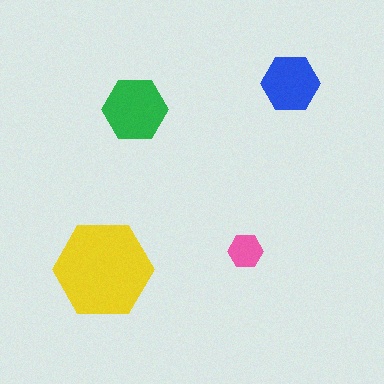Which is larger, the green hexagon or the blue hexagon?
The green one.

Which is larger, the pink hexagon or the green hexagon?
The green one.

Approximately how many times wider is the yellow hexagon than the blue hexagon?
About 1.5 times wider.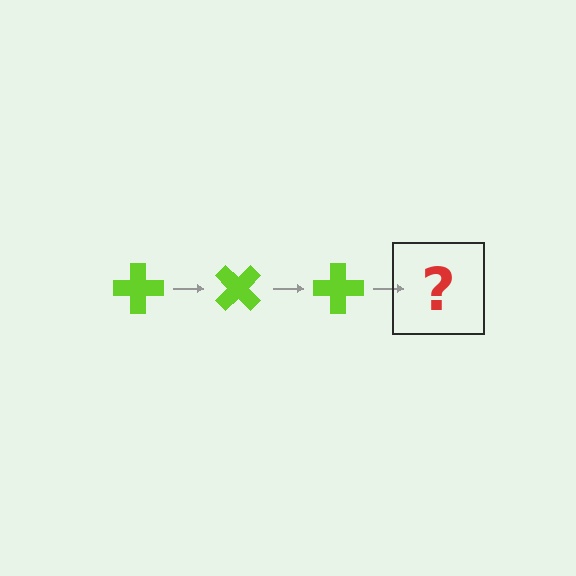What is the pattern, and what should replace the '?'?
The pattern is that the cross rotates 45 degrees each step. The '?' should be a lime cross rotated 135 degrees.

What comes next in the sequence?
The next element should be a lime cross rotated 135 degrees.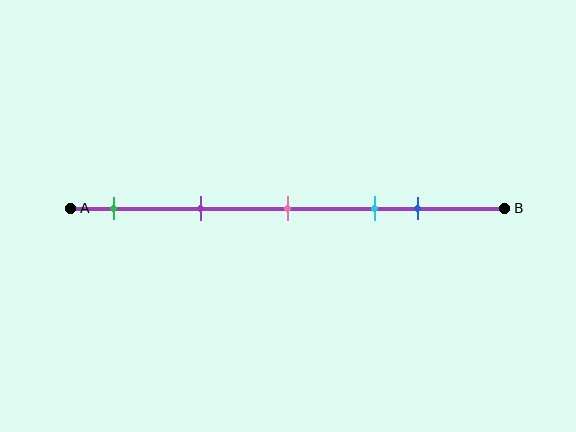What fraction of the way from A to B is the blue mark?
The blue mark is approximately 80% (0.8) of the way from A to B.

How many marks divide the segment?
There are 5 marks dividing the segment.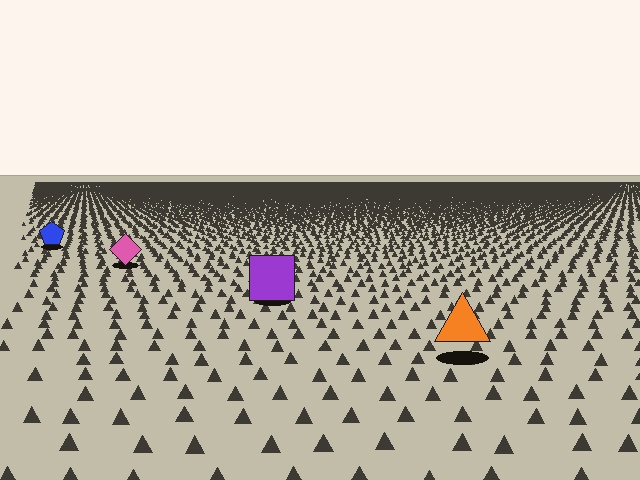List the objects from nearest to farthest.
From nearest to farthest: the orange triangle, the purple square, the pink diamond, the blue pentagon.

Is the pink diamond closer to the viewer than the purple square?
No. The purple square is closer — you can tell from the texture gradient: the ground texture is coarser near it.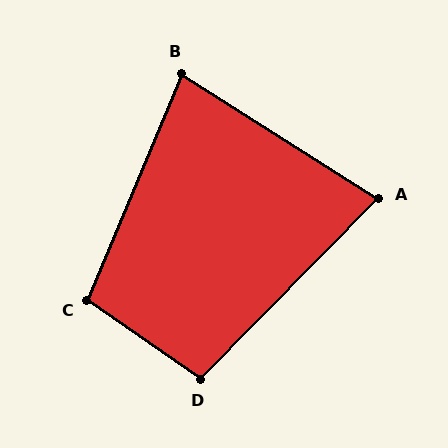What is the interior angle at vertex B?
Approximately 80 degrees (acute).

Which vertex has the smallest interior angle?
A, at approximately 78 degrees.